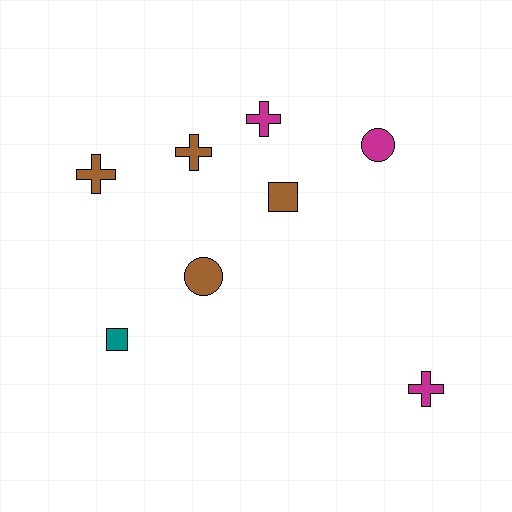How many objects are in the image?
There are 8 objects.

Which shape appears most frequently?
Cross, with 4 objects.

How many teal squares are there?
There is 1 teal square.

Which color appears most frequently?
Brown, with 4 objects.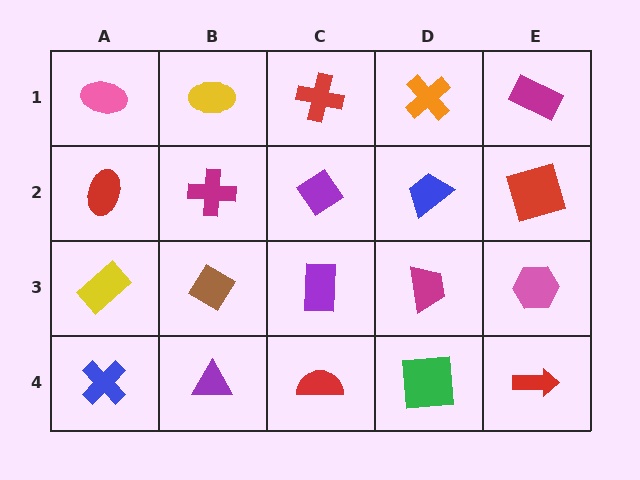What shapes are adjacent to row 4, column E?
A pink hexagon (row 3, column E), a green square (row 4, column D).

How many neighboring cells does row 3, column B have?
4.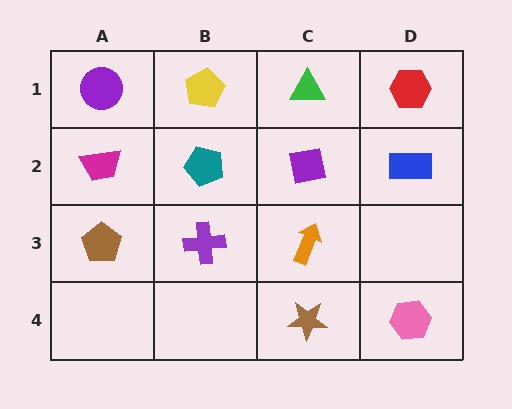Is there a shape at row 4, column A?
No, that cell is empty.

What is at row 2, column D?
A blue rectangle.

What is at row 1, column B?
A yellow pentagon.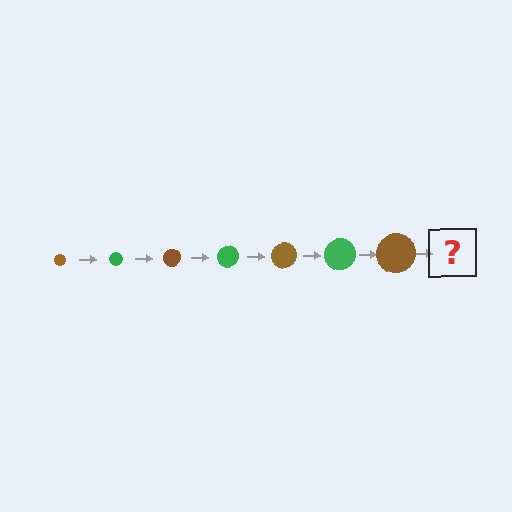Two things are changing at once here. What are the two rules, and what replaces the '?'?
The two rules are that the circle grows larger each step and the color cycles through brown and green. The '?' should be a green circle, larger than the previous one.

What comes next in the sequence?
The next element should be a green circle, larger than the previous one.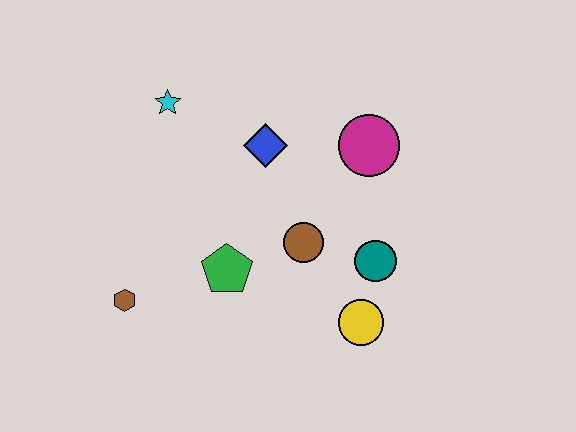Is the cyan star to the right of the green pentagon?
No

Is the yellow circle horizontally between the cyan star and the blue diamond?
No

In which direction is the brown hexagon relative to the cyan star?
The brown hexagon is below the cyan star.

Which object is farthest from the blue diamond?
The brown hexagon is farthest from the blue diamond.